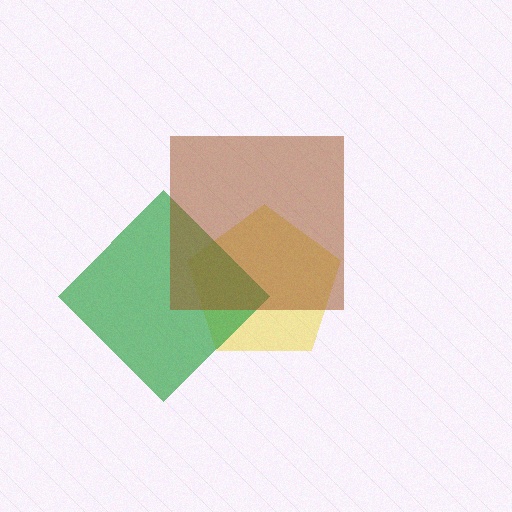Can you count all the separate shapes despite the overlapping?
Yes, there are 3 separate shapes.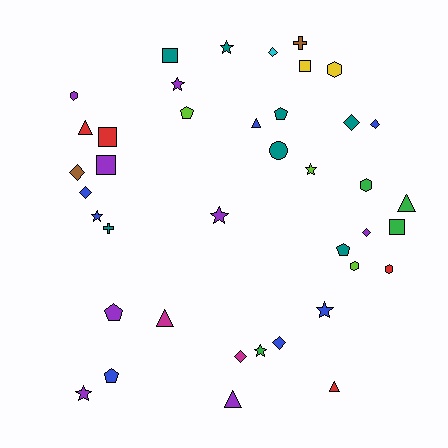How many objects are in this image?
There are 40 objects.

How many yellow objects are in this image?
There are 2 yellow objects.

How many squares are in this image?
There are 5 squares.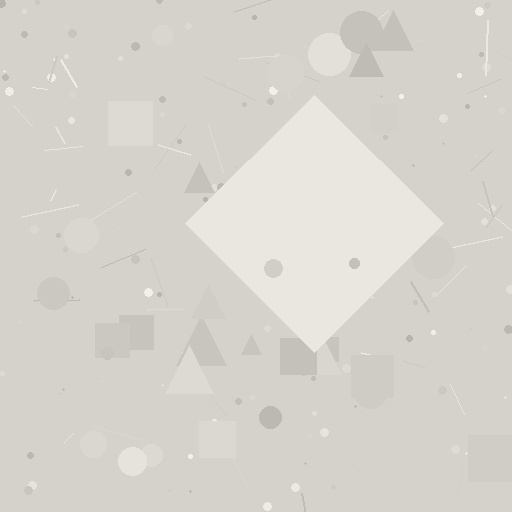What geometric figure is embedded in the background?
A diamond is embedded in the background.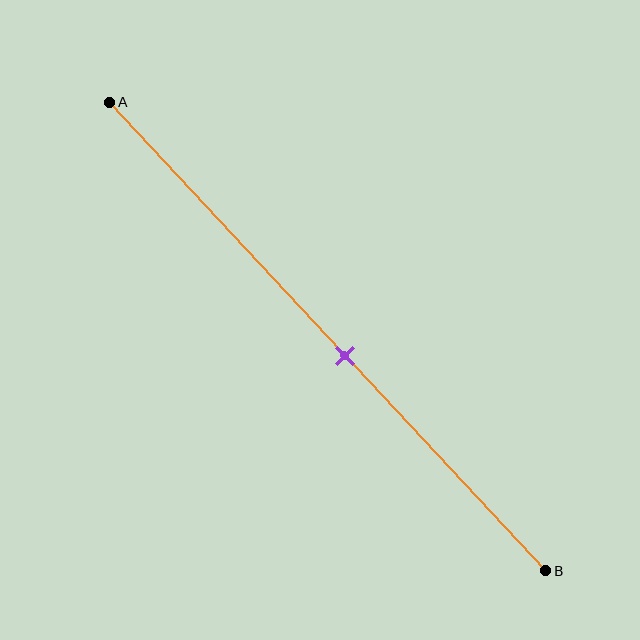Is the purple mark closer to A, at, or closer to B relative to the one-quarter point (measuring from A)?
The purple mark is closer to point B than the one-quarter point of segment AB.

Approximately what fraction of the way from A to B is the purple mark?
The purple mark is approximately 55% of the way from A to B.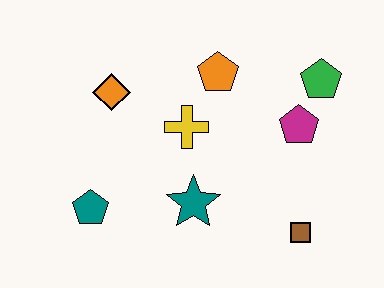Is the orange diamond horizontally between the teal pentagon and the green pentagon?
Yes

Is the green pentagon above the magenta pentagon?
Yes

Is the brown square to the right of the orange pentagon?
Yes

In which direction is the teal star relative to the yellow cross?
The teal star is below the yellow cross.